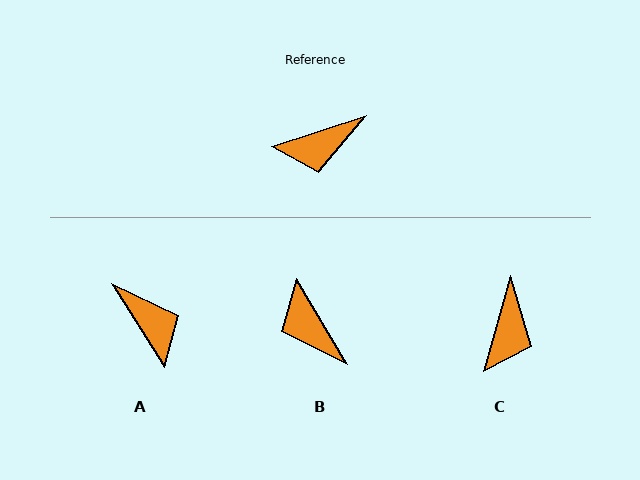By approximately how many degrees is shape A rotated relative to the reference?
Approximately 104 degrees counter-clockwise.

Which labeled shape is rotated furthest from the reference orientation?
A, about 104 degrees away.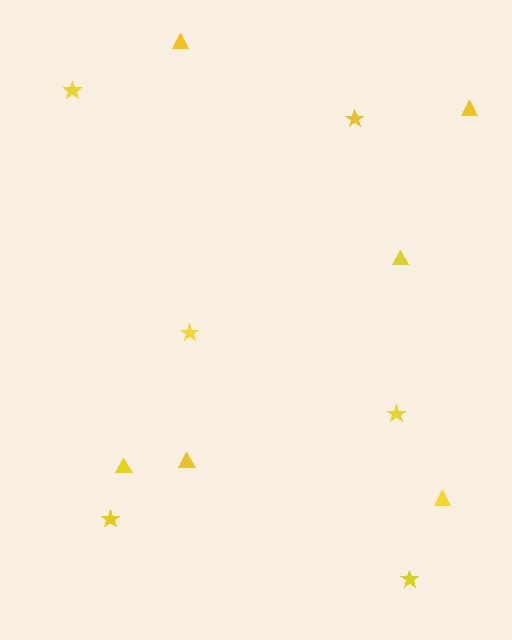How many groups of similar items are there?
There are 2 groups: one group of stars (6) and one group of triangles (6).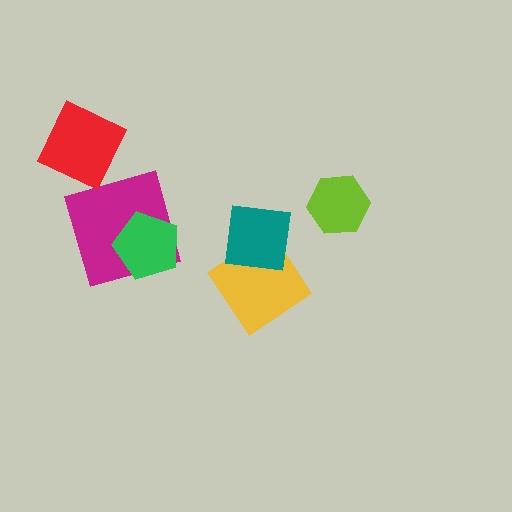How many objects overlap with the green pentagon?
1 object overlaps with the green pentagon.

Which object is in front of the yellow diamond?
The teal square is in front of the yellow diamond.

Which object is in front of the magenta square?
The green pentagon is in front of the magenta square.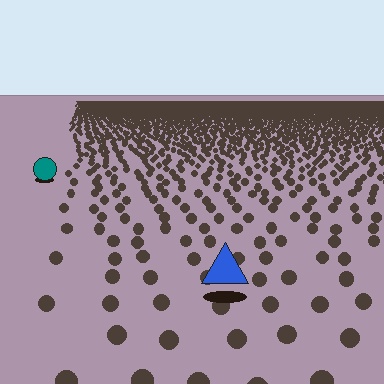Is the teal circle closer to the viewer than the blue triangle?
No. The blue triangle is closer — you can tell from the texture gradient: the ground texture is coarser near it.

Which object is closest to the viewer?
The blue triangle is closest. The texture marks near it are larger and more spread out.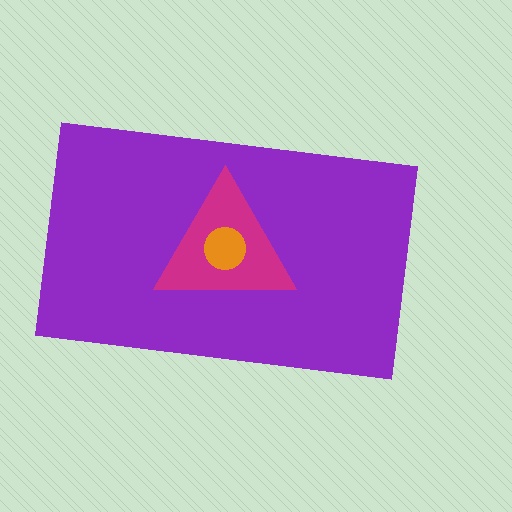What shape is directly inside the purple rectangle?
The magenta triangle.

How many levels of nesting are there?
3.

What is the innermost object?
The orange circle.